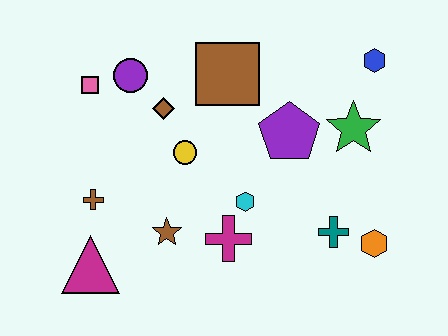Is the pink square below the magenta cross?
No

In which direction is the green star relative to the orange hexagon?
The green star is above the orange hexagon.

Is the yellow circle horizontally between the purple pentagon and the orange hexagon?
No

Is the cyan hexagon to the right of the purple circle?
Yes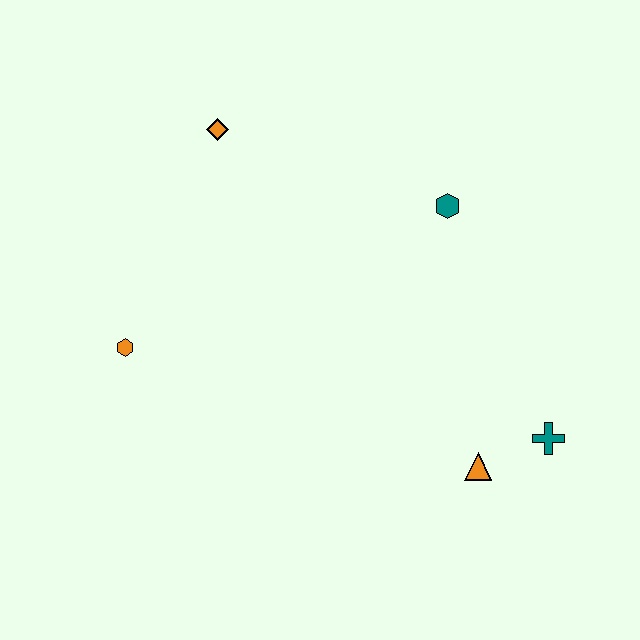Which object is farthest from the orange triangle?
The orange diamond is farthest from the orange triangle.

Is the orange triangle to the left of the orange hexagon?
No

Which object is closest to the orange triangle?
The teal cross is closest to the orange triangle.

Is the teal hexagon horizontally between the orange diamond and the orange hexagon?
No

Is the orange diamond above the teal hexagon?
Yes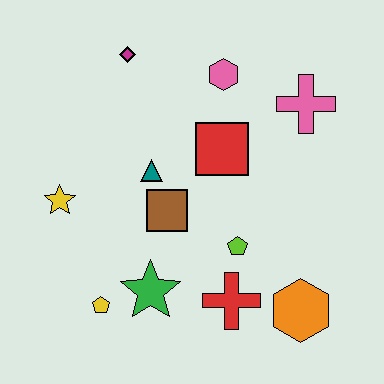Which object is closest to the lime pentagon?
The red cross is closest to the lime pentagon.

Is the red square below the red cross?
No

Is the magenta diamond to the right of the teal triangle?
No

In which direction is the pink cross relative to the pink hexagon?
The pink cross is to the right of the pink hexagon.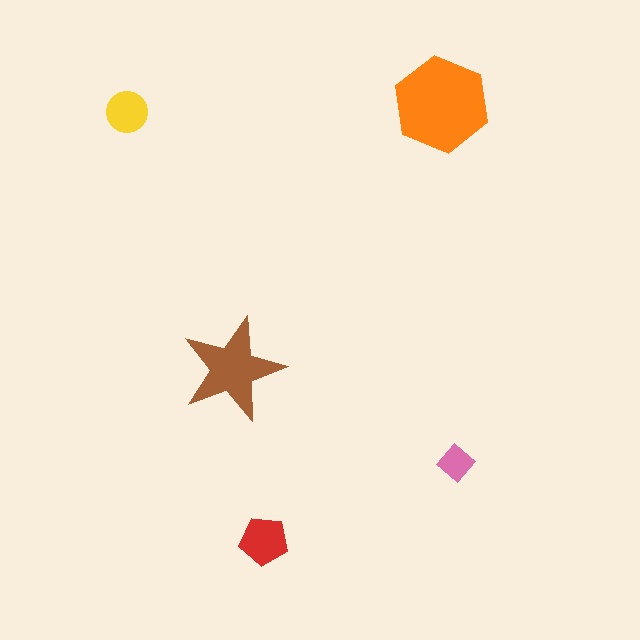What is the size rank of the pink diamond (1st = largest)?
5th.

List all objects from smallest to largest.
The pink diamond, the yellow circle, the red pentagon, the brown star, the orange hexagon.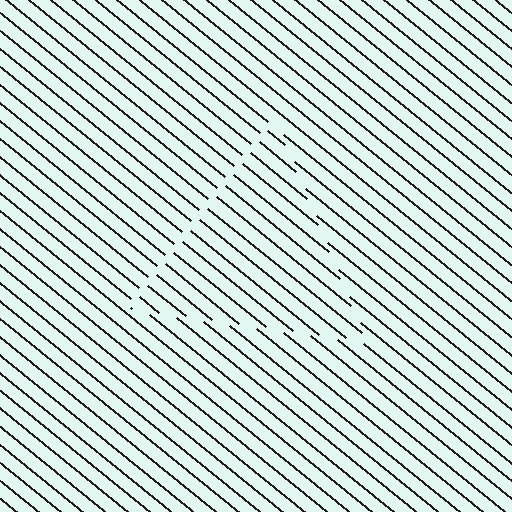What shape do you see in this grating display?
An illusory triangle. The interior of the shape contains the same grating, shifted by half a period — the contour is defined by the phase discontinuity where line-ends from the inner and outer gratings abut.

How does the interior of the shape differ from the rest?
The interior of the shape contains the same grating, shifted by half a period — the contour is defined by the phase discontinuity where line-ends from the inner and outer gratings abut.